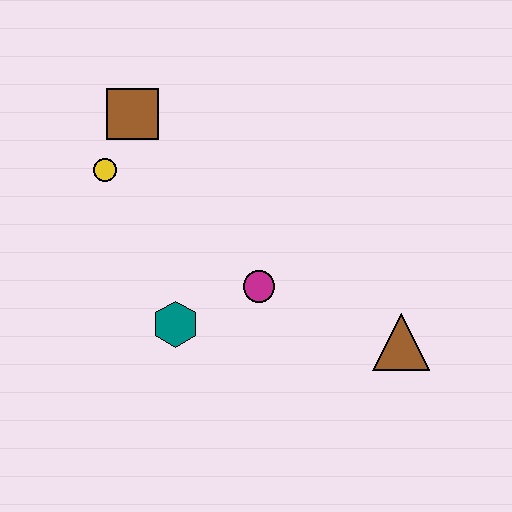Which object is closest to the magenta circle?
The teal hexagon is closest to the magenta circle.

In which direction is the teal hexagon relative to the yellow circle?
The teal hexagon is below the yellow circle.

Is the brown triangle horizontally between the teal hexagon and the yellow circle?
No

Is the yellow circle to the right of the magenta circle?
No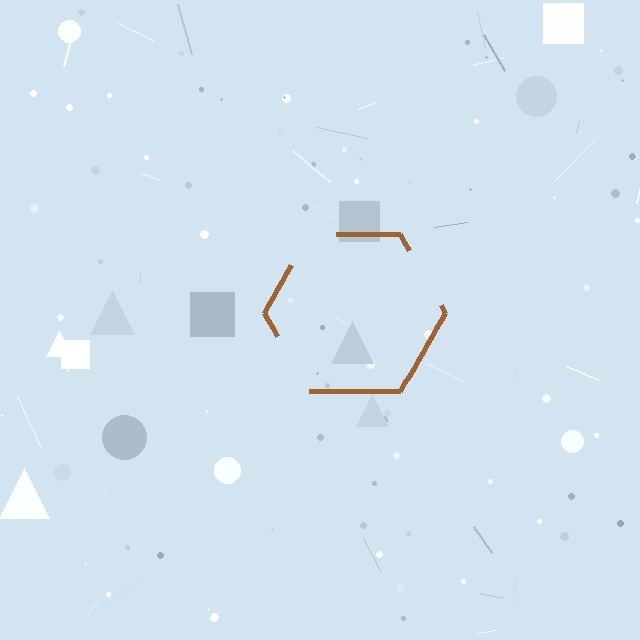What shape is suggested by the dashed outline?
The dashed outline suggests a hexagon.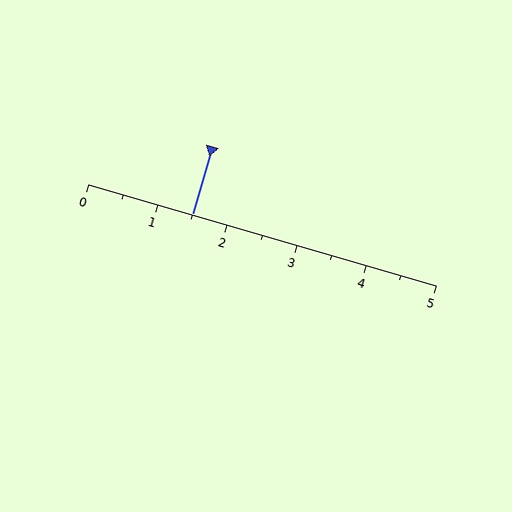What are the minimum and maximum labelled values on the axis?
The axis runs from 0 to 5.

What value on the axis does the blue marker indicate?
The marker indicates approximately 1.5.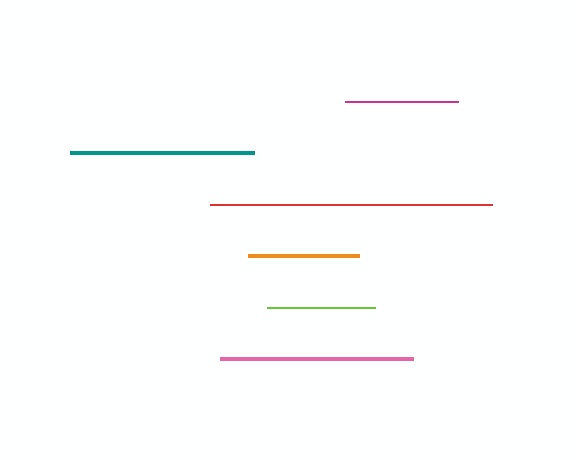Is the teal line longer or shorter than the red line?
The red line is longer than the teal line.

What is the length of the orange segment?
The orange segment is approximately 111 pixels long.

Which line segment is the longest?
The red line is the longest at approximately 282 pixels.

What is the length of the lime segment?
The lime segment is approximately 108 pixels long.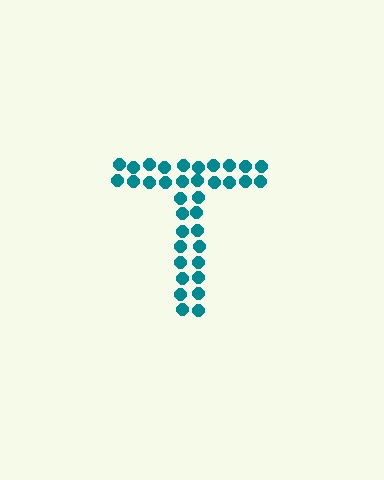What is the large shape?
The large shape is the letter T.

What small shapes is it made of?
It is made of small circles.